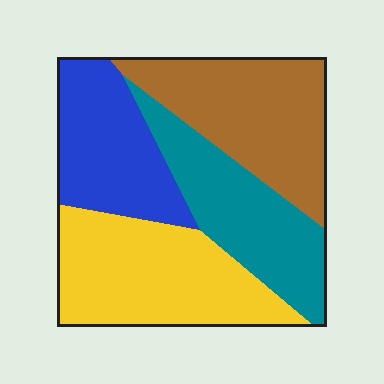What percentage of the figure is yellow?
Yellow covers around 30% of the figure.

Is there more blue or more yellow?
Yellow.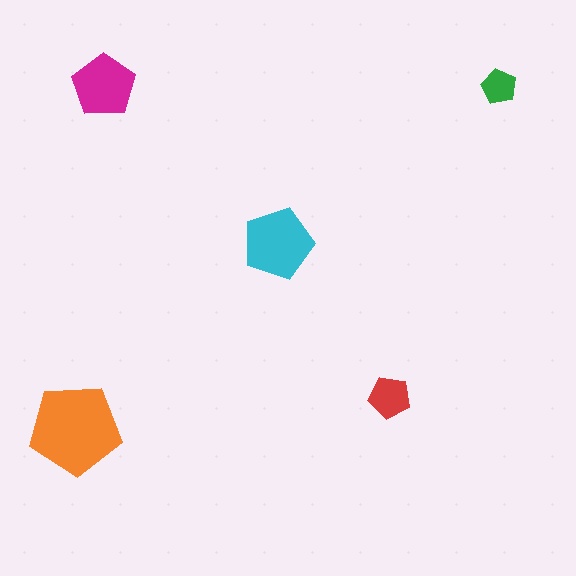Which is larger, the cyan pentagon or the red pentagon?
The cyan one.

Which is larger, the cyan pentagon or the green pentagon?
The cyan one.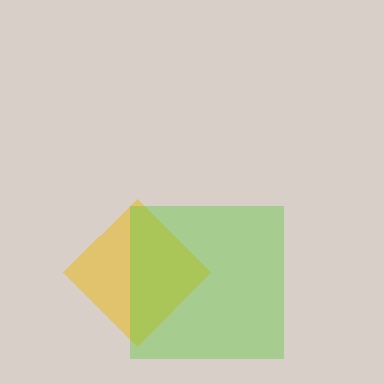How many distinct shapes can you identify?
There are 2 distinct shapes: a yellow diamond, a lime square.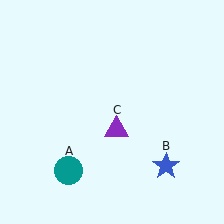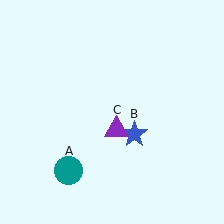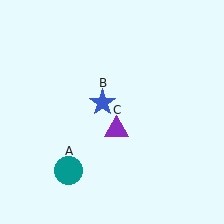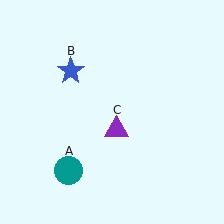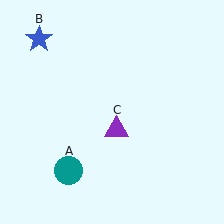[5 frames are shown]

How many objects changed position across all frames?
1 object changed position: blue star (object B).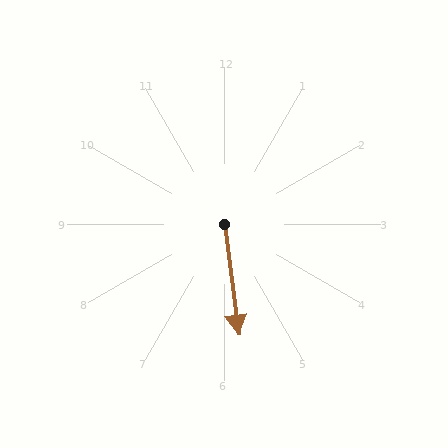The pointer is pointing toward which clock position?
Roughly 6 o'clock.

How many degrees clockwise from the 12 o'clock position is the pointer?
Approximately 173 degrees.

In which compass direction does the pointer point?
South.